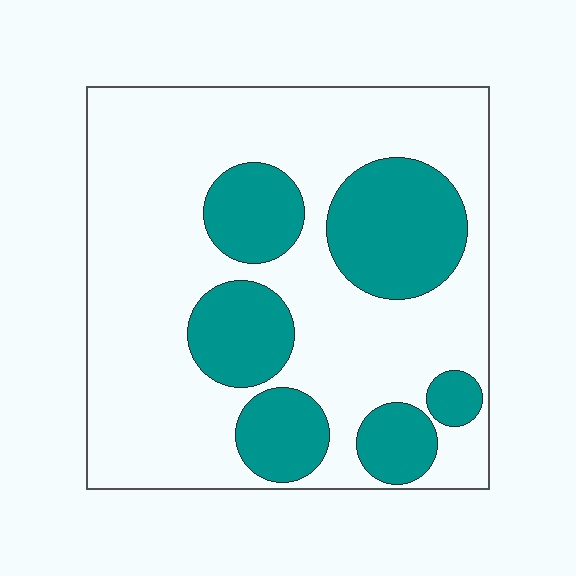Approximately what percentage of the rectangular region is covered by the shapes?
Approximately 30%.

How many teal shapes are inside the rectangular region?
6.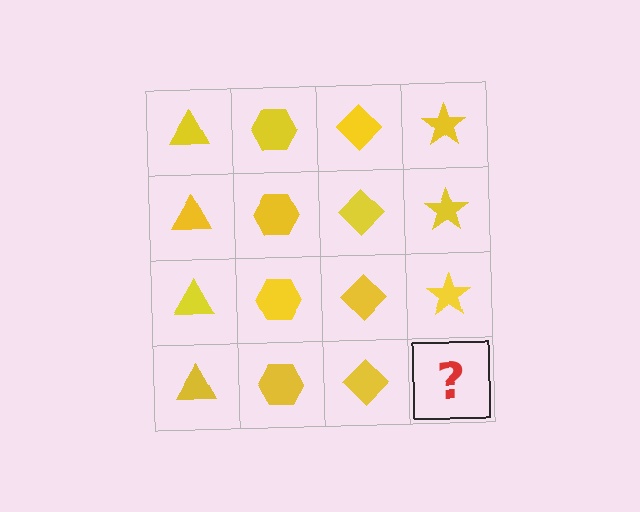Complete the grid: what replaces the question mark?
The question mark should be replaced with a yellow star.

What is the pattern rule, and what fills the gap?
The rule is that each column has a consistent shape. The gap should be filled with a yellow star.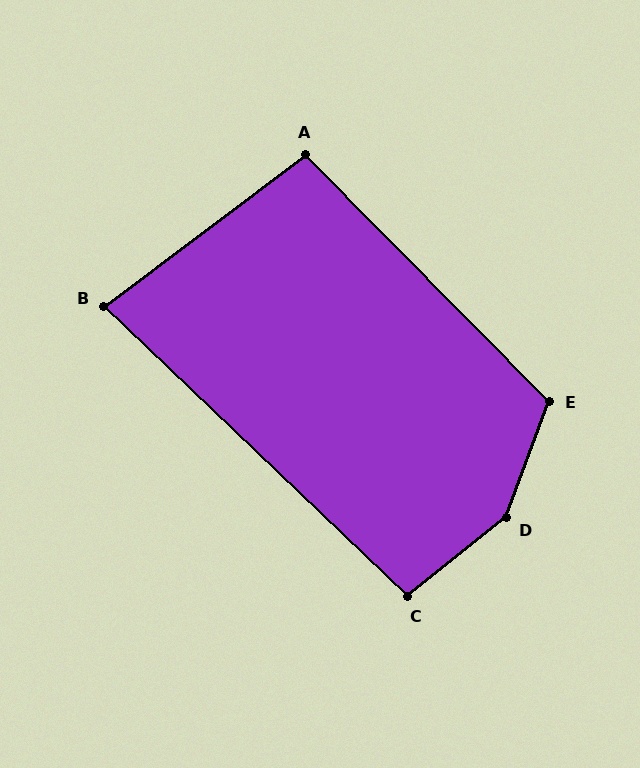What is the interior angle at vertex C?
Approximately 98 degrees (obtuse).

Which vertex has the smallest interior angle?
B, at approximately 81 degrees.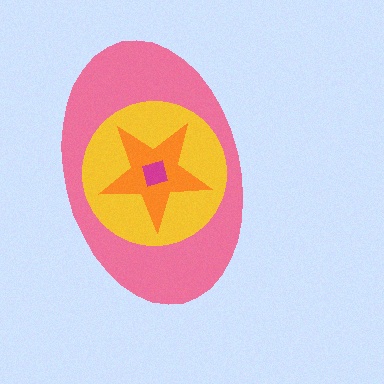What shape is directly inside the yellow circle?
The orange star.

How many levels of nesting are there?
4.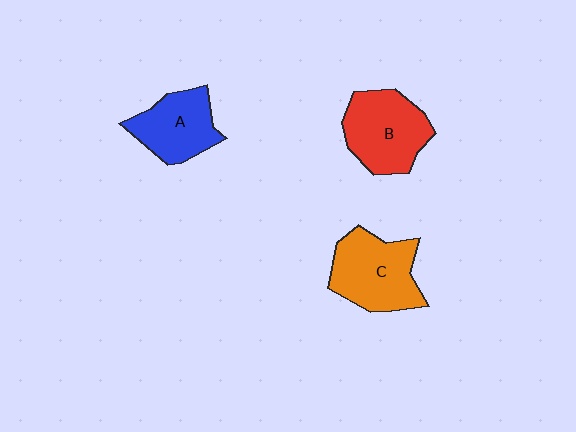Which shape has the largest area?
Shape C (orange).